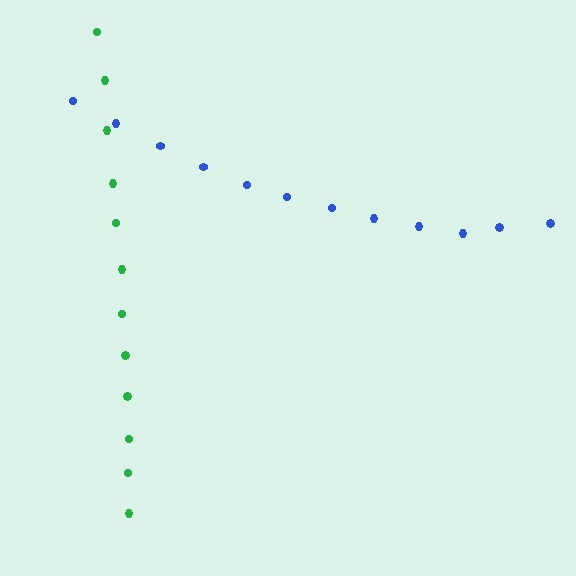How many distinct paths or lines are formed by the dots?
There are 2 distinct paths.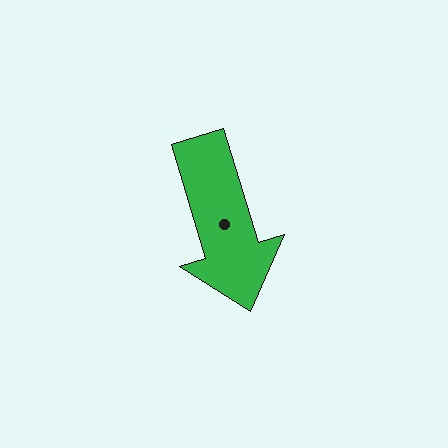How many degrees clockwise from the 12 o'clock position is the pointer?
Approximately 163 degrees.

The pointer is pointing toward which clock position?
Roughly 5 o'clock.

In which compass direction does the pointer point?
South.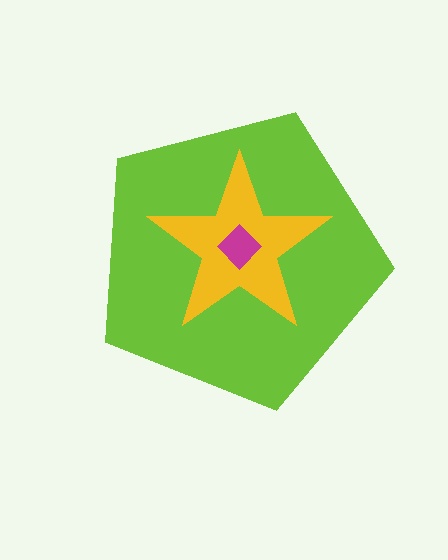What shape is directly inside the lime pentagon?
The yellow star.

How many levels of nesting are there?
3.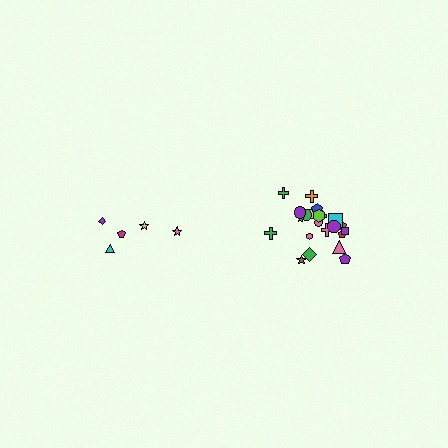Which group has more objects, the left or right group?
The right group.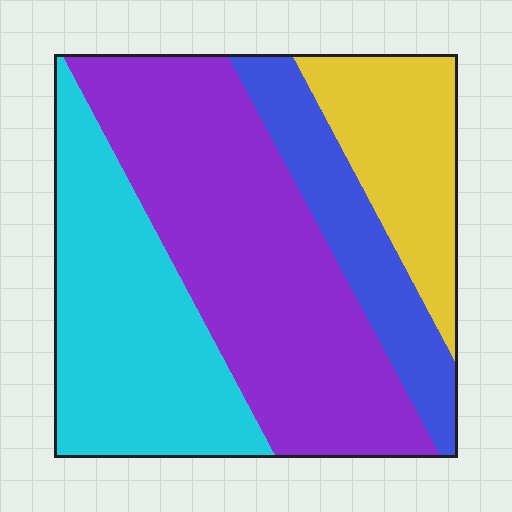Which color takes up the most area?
Purple, at roughly 40%.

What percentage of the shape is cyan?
Cyan takes up between a sixth and a third of the shape.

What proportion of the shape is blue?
Blue covers around 15% of the shape.